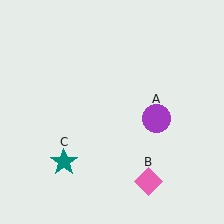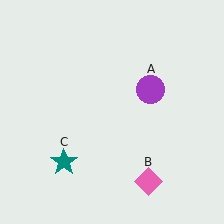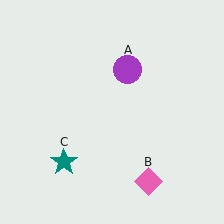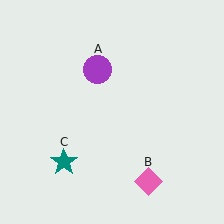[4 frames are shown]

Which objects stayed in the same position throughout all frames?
Pink diamond (object B) and teal star (object C) remained stationary.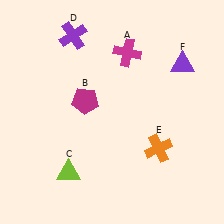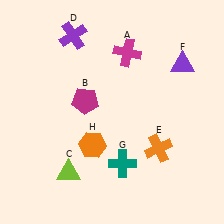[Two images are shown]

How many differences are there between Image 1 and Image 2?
There are 2 differences between the two images.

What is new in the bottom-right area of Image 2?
A teal cross (G) was added in the bottom-right area of Image 2.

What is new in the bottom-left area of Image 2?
An orange hexagon (H) was added in the bottom-left area of Image 2.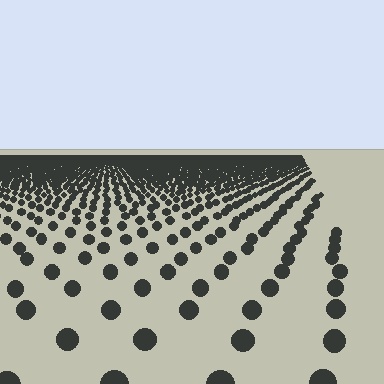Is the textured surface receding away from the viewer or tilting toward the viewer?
The surface is receding away from the viewer. Texture elements get smaller and denser toward the top.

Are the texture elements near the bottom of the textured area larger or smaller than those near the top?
Larger. Near the bottom, elements are closer to the viewer and appear at a bigger on-screen size.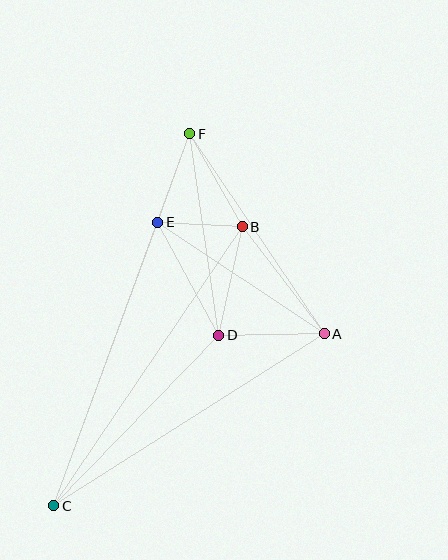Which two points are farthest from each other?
Points C and F are farthest from each other.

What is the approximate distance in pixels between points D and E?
The distance between D and E is approximately 129 pixels.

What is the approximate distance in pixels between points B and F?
The distance between B and F is approximately 107 pixels.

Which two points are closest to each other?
Points B and E are closest to each other.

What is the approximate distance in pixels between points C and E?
The distance between C and E is approximately 302 pixels.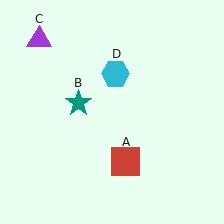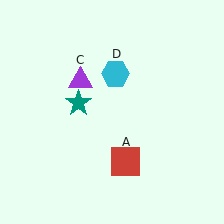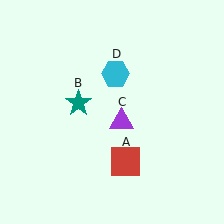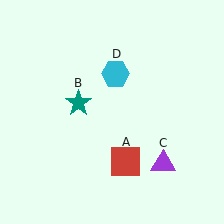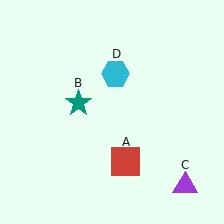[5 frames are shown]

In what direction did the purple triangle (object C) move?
The purple triangle (object C) moved down and to the right.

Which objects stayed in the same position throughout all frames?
Red square (object A) and teal star (object B) and cyan hexagon (object D) remained stationary.